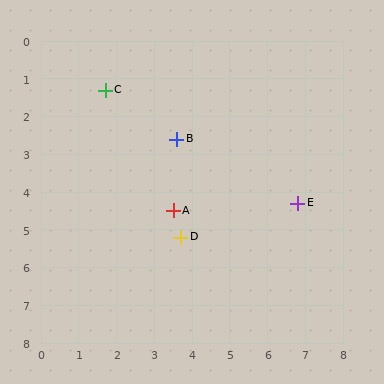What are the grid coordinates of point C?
Point C is at approximately (1.7, 1.3).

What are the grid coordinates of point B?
Point B is at approximately (3.6, 2.6).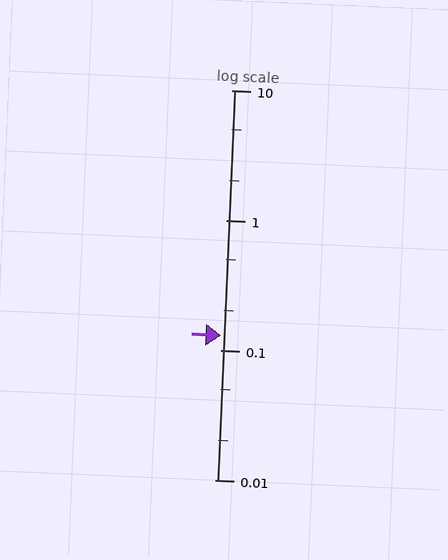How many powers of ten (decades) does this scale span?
The scale spans 3 decades, from 0.01 to 10.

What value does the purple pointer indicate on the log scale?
The pointer indicates approximately 0.13.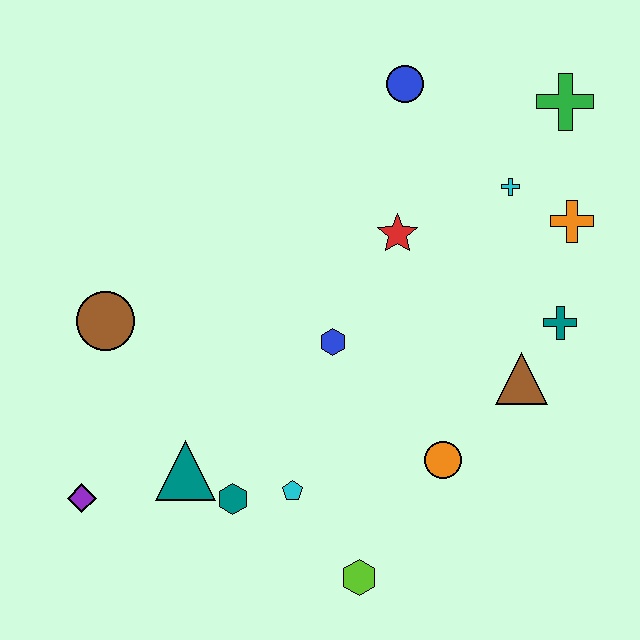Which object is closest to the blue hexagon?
The red star is closest to the blue hexagon.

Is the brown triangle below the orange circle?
No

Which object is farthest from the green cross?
The purple diamond is farthest from the green cross.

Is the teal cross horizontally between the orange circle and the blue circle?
No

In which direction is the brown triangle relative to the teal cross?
The brown triangle is below the teal cross.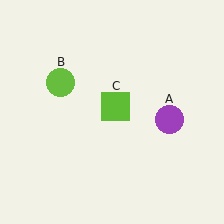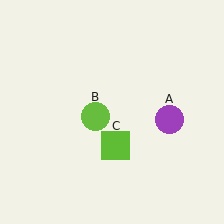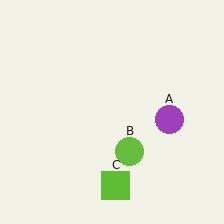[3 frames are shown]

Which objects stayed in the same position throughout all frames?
Purple circle (object A) remained stationary.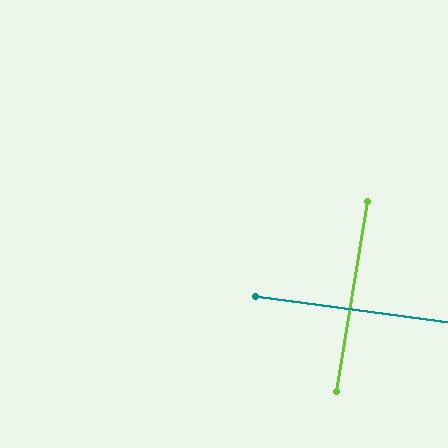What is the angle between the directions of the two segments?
Approximately 88 degrees.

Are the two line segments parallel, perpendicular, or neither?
Perpendicular — they meet at approximately 88°.